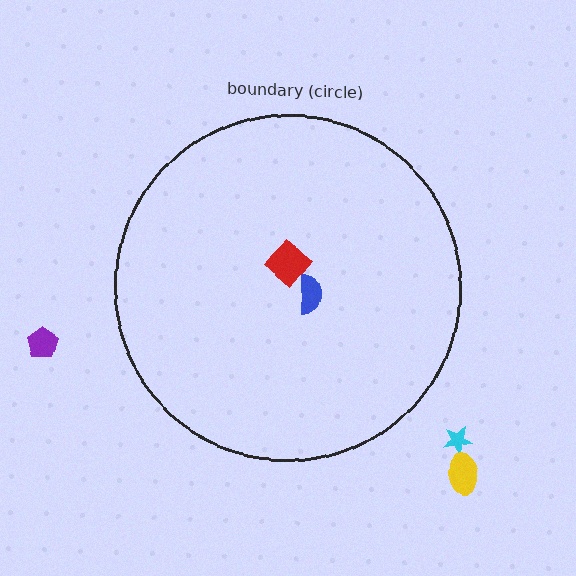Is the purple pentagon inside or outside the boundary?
Outside.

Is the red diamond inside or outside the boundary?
Inside.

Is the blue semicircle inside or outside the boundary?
Inside.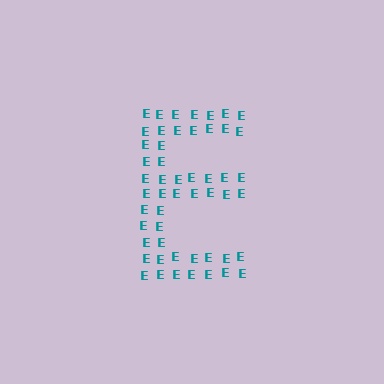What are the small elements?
The small elements are letter E's.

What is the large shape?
The large shape is the letter E.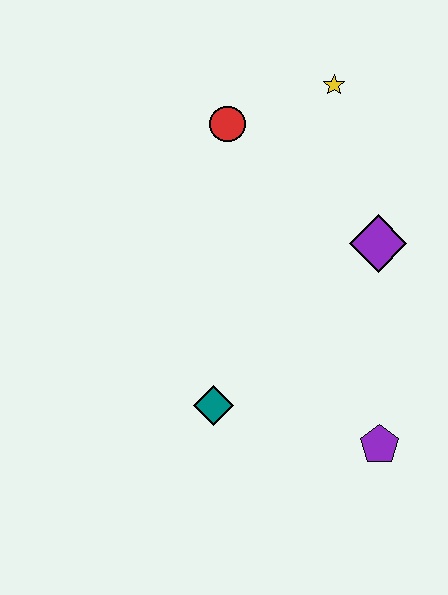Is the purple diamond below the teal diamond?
No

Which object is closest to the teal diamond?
The purple pentagon is closest to the teal diamond.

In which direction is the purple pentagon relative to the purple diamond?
The purple pentagon is below the purple diamond.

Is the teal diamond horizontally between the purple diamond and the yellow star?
No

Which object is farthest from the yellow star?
The purple pentagon is farthest from the yellow star.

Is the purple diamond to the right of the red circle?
Yes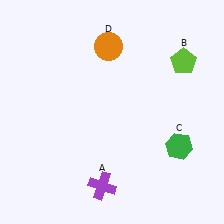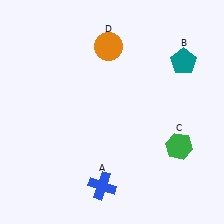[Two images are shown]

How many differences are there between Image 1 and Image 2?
There are 2 differences between the two images.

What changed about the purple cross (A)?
In Image 1, A is purple. In Image 2, it changed to blue.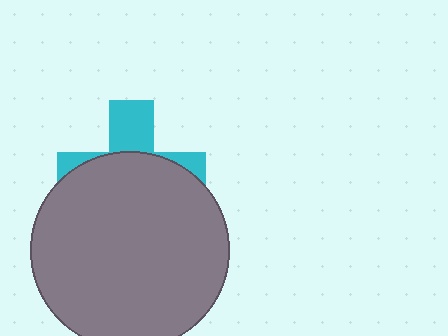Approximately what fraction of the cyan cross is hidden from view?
Roughly 67% of the cyan cross is hidden behind the gray circle.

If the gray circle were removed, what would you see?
You would see the complete cyan cross.